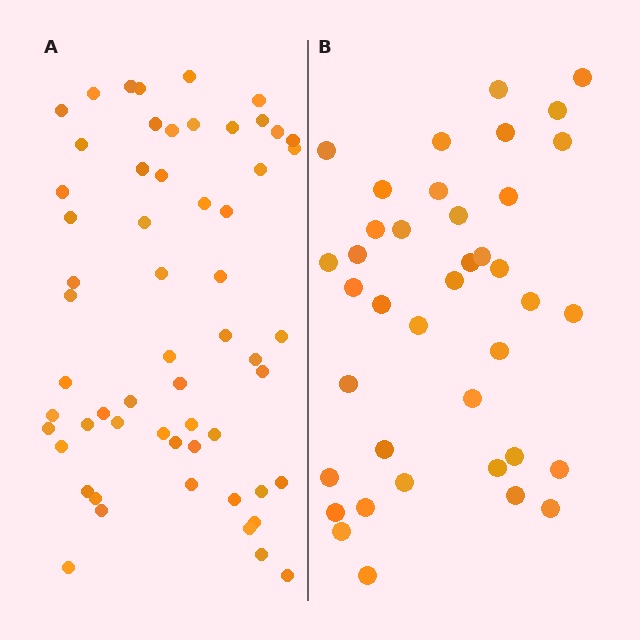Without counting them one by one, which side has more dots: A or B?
Region A (the left region) has more dots.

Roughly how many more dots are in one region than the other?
Region A has approximately 20 more dots than region B.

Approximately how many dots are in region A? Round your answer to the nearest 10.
About 60 dots. (The exact count is 58, which rounds to 60.)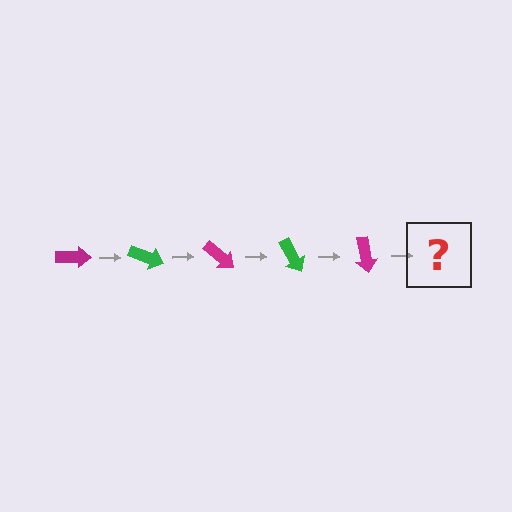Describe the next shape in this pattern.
It should be a green arrow, rotated 100 degrees from the start.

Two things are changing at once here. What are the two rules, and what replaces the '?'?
The two rules are that it rotates 20 degrees each step and the color cycles through magenta and green. The '?' should be a green arrow, rotated 100 degrees from the start.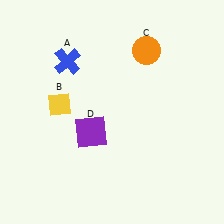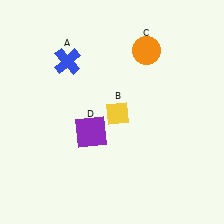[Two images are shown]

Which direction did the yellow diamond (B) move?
The yellow diamond (B) moved right.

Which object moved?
The yellow diamond (B) moved right.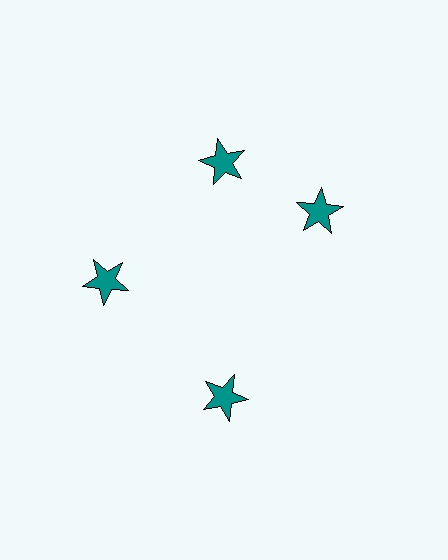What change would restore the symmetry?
The symmetry would be restored by rotating it back into even spacing with its neighbors so that all 4 stars sit at equal angles and equal distance from the center.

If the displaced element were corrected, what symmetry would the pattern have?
It would have 4-fold rotational symmetry — the pattern would map onto itself every 90 degrees.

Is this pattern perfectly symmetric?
No. The 4 teal stars are arranged in a ring, but one element near the 3 o'clock position is rotated out of alignment along the ring, breaking the 4-fold rotational symmetry.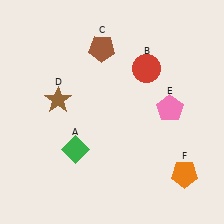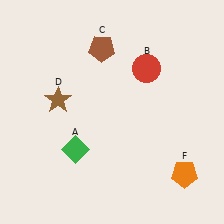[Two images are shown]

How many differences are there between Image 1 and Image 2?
There is 1 difference between the two images.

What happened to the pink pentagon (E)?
The pink pentagon (E) was removed in Image 2. It was in the top-right area of Image 1.